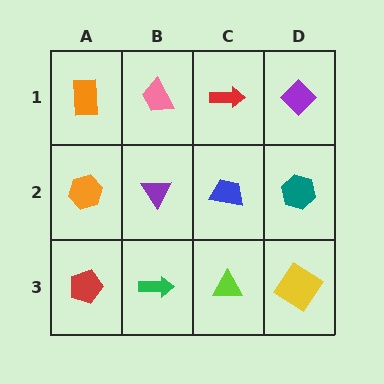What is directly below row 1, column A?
An orange hexagon.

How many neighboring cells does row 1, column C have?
3.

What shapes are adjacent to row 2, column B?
A pink trapezoid (row 1, column B), a green arrow (row 3, column B), an orange hexagon (row 2, column A), a blue trapezoid (row 2, column C).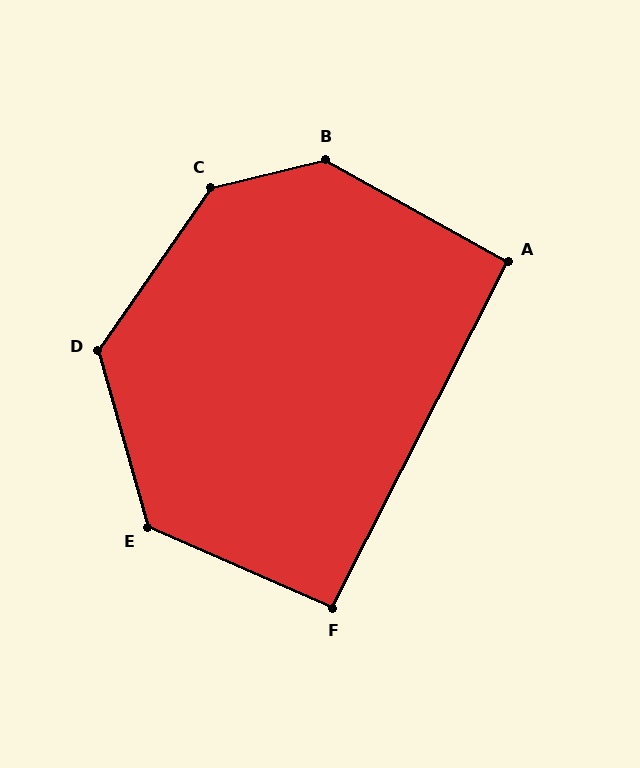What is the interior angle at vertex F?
Approximately 93 degrees (approximately right).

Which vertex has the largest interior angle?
C, at approximately 139 degrees.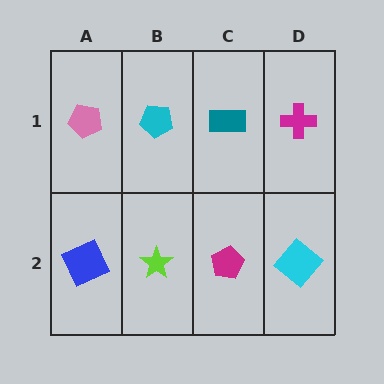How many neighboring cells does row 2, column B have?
3.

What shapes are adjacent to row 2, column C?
A teal rectangle (row 1, column C), a lime star (row 2, column B), a cyan diamond (row 2, column D).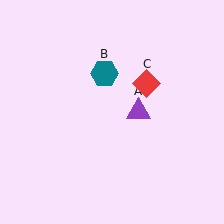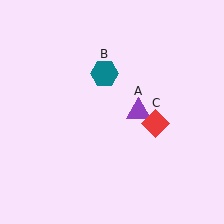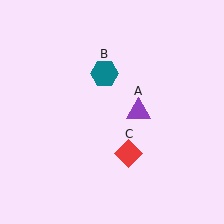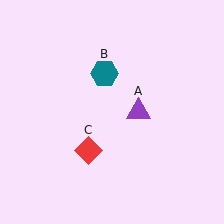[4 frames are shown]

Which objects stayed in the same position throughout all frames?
Purple triangle (object A) and teal hexagon (object B) remained stationary.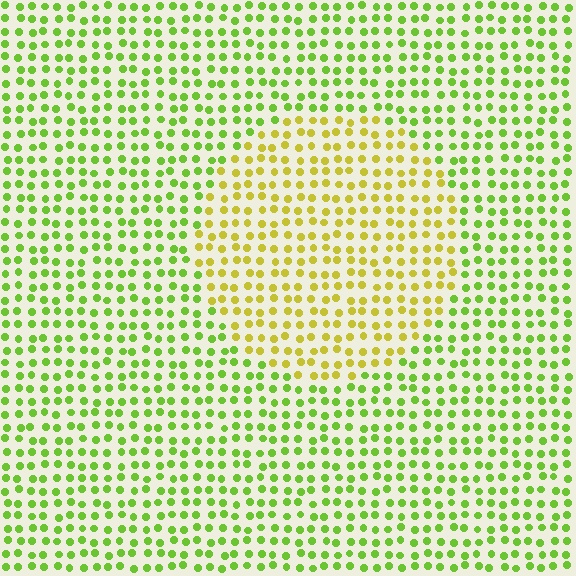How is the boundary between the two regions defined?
The boundary is defined purely by a slight shift in hue (about 37 degrees). Spacing, size, and orientation are identical on both sides.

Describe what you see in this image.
The image is filled with small lime elements in a uniform arrangement. A circle-shaped region is visible where the elements are tinted to a slightly different hue, forming a subtle color boundary.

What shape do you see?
I see a circle.